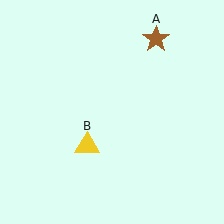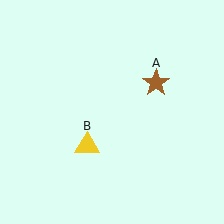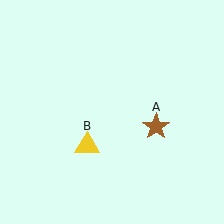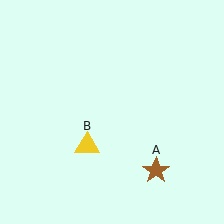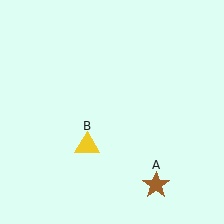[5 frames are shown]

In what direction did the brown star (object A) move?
The brown star (object A) moved down.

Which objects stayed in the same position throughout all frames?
Yellow triangle (object B) remained stationary.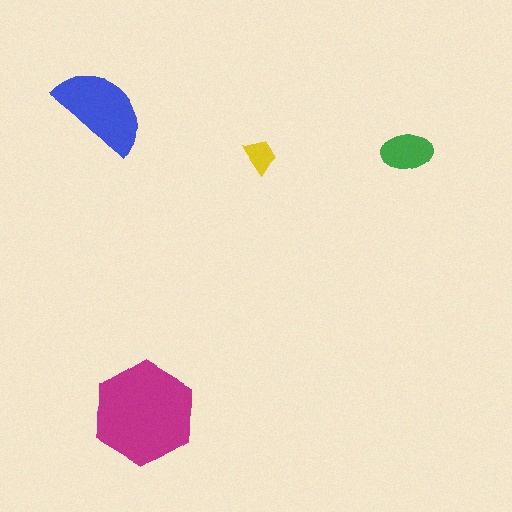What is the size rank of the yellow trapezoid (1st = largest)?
4th.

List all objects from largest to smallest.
The magenta hexagon, the blue semicircle, the green ellipse, the yellow trapezoid.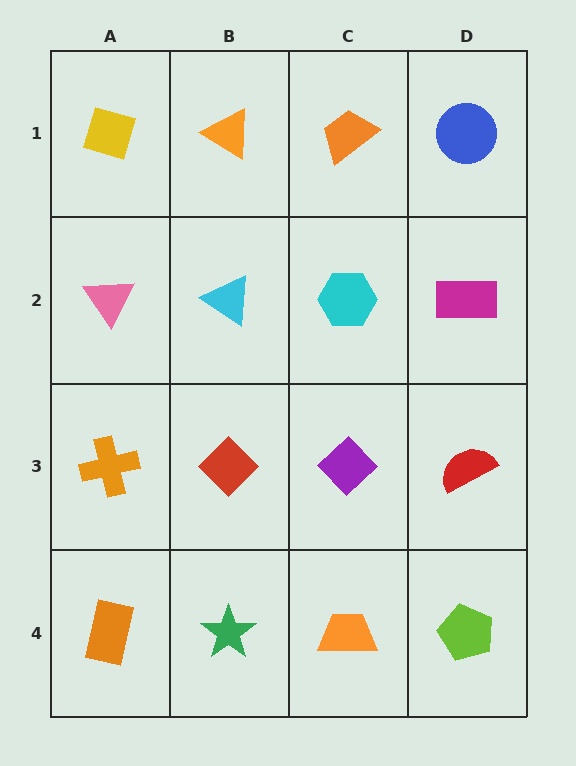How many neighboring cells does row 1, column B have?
3.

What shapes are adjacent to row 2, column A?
A yellow diamond (row 1, column A), an orange cross (row 3, column A), a cyan triangle (row 2, column B).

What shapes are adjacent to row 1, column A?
A pink triangle (row 2, column A), an orange triangle (row 1, column B).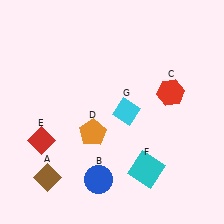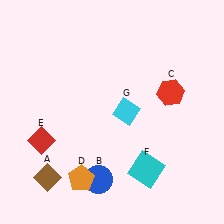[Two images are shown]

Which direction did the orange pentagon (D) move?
The orange pentagon (D) moved down.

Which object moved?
The orange pentagon (D) moved down.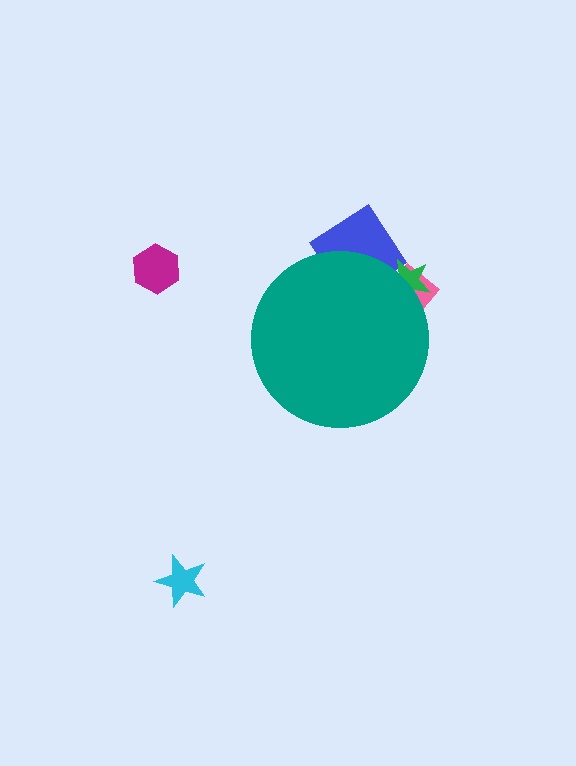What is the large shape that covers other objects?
A teal circle.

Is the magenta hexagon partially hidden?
No, the magenta hexagon is fully visible.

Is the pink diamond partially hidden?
Yes, the pink diamond is partially hidden behind the teal circle.